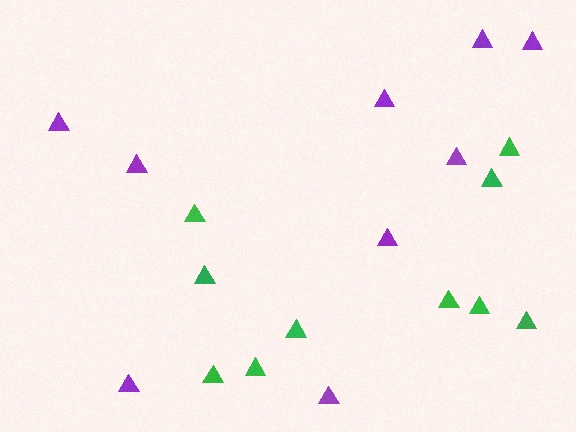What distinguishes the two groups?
There are 2 groups: one group of green triangles (10) and one group of purple triangles (9).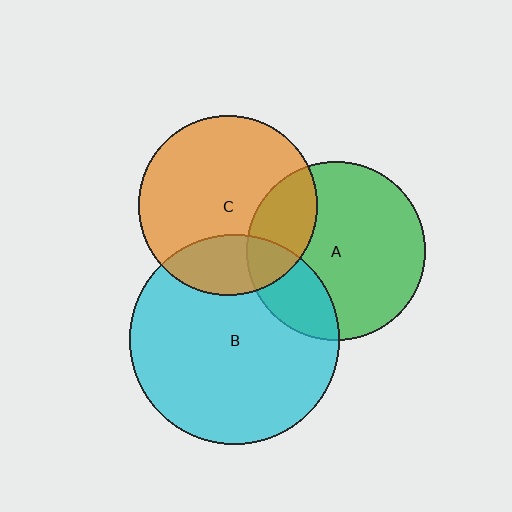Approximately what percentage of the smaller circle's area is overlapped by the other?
Approximately 25%.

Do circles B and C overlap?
Yes.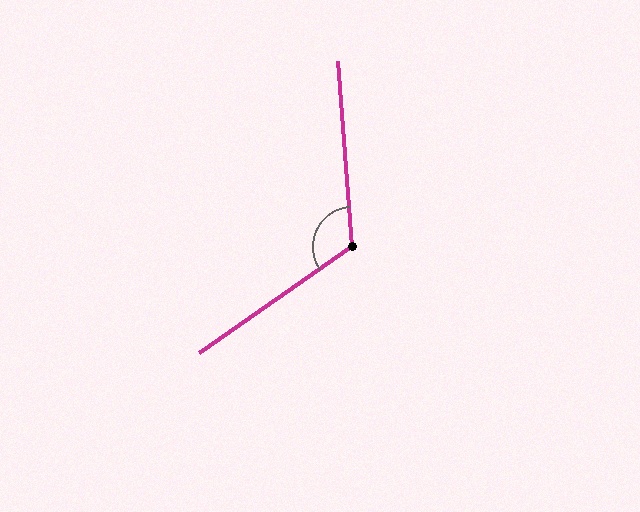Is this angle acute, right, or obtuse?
It is obtuse.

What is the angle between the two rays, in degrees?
Approximately 121 degrees.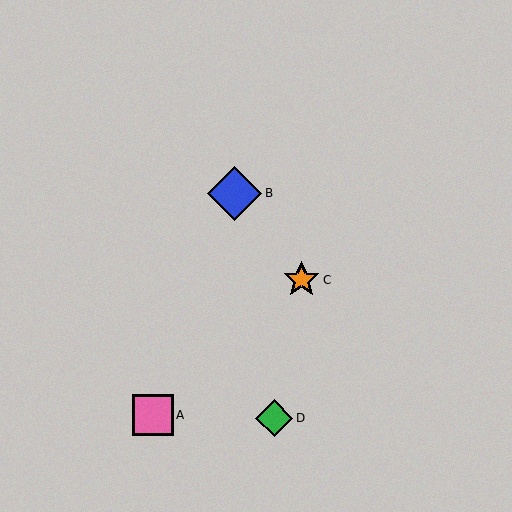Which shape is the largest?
The blue diamond (labeled B) is the largest.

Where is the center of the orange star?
The center of the orange star is at (301, 280).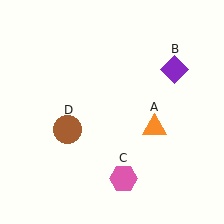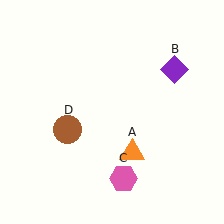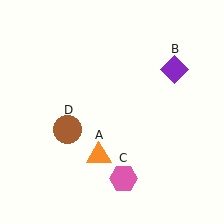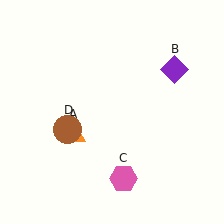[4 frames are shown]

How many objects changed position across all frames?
1 object changed position: orange triangle (object A).